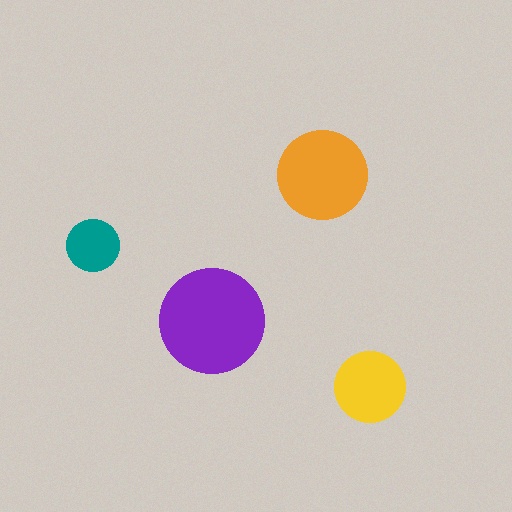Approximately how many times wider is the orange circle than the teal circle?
About 1.5 times wider.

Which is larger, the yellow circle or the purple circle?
The purple one.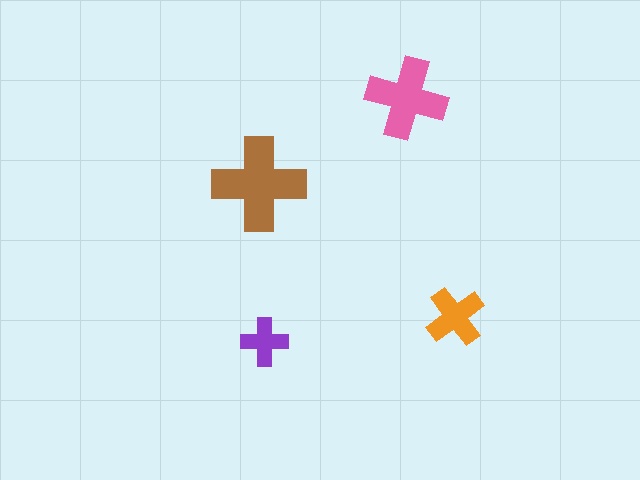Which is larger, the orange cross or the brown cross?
The brown one.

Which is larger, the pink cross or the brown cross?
The brown one.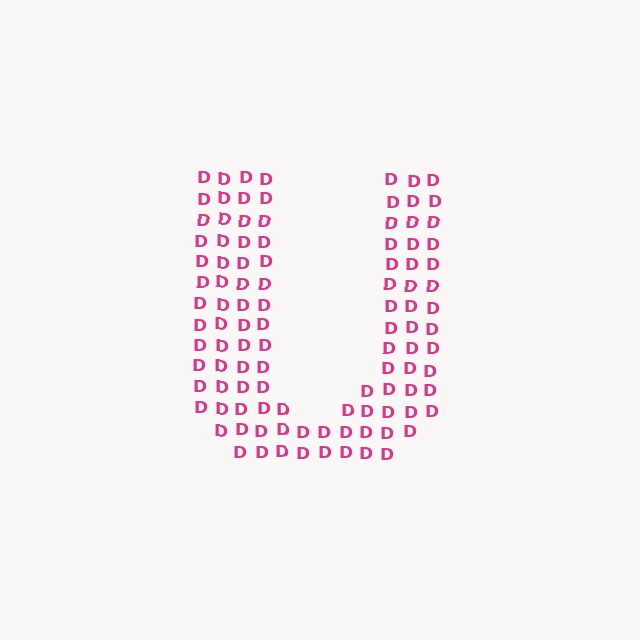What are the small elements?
The small elements are letter D's.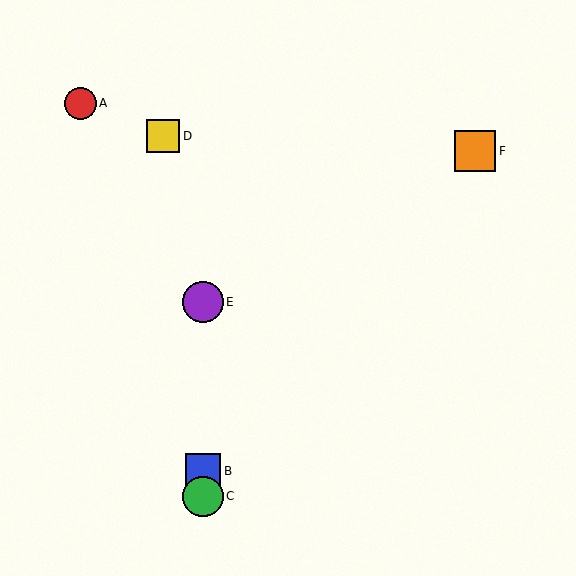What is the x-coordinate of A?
Object A is at x≈80.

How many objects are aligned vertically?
3 objects (B, C, E) are aligned vertically.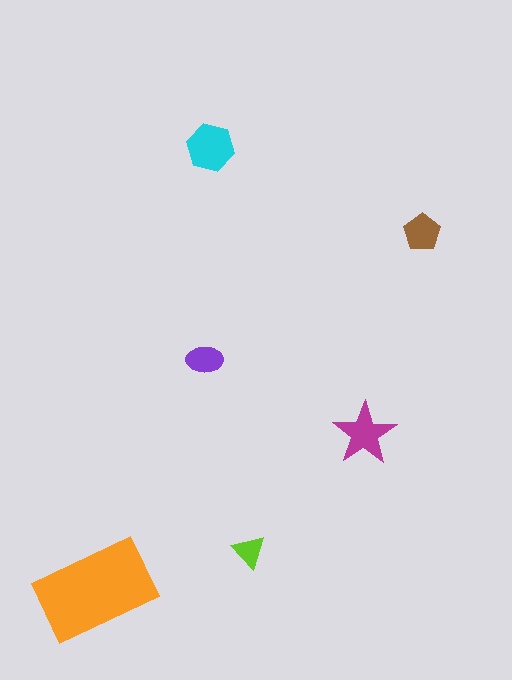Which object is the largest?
The orange rectangle.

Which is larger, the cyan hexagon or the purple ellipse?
The cyan hexagon.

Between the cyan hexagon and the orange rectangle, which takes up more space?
The orange rectangle.